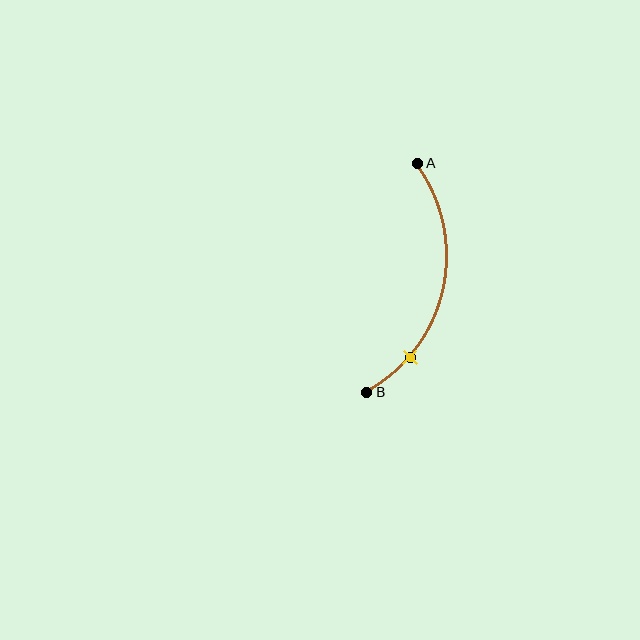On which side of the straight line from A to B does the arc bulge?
The arc bulges to the right of the straight line connecting A and B.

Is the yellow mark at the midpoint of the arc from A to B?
No. The yellow mark lies on the arc but is closer to endpoint B. The arc midpoint would be at the point on the curve equidistant along the arc from both A and B.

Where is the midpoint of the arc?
The arc midpoint is the point on the curve farthest from the straight line joining A and B. It sits to the right of that line.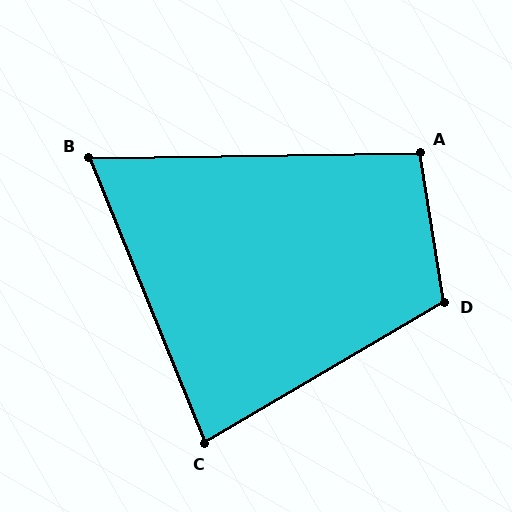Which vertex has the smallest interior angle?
B, at approximately 69 degrees.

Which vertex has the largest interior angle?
D, at approximately 111 degrees.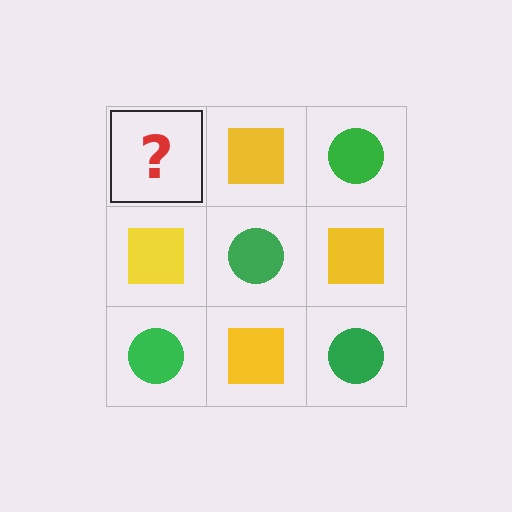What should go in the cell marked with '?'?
The missing cell should contain a green circle.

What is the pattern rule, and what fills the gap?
The rule is that it alternates green circle and yellow square in a checkerboard pattern. The gap should be filled with a green circle.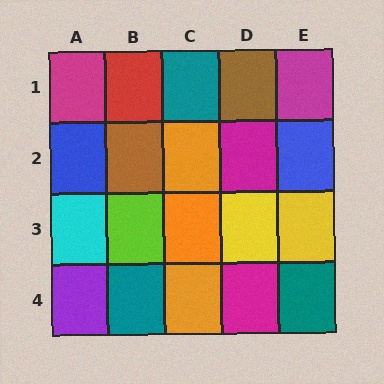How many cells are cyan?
1 cell is cyan.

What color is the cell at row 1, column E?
Magenta.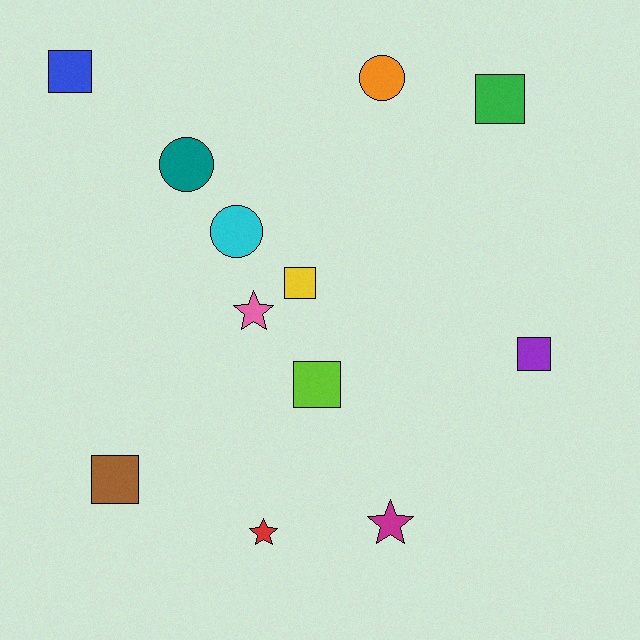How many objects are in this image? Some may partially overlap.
There are 12 objects.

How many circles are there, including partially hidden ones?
There are 3 circles.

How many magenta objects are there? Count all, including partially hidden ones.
There is 1 magenta object.